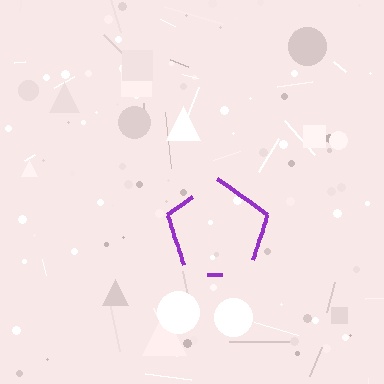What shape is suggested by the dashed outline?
The dashed outline suggests a pentagon.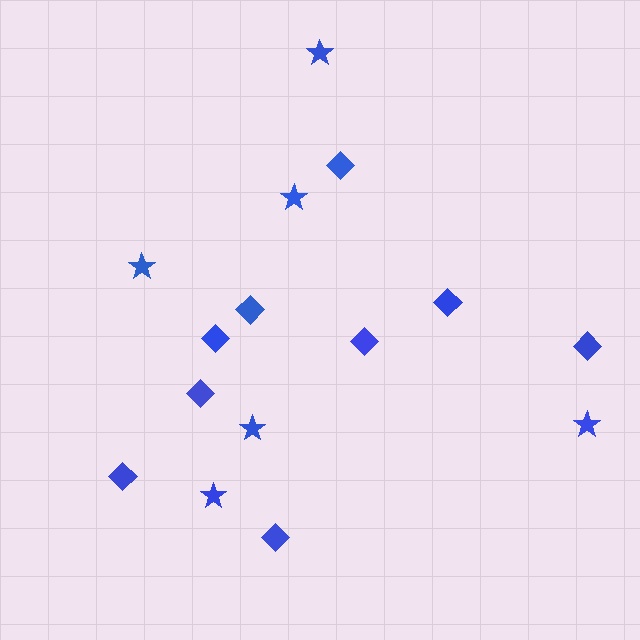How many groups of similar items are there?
There are 2 groups: one group of diamonds (9) and one group of stars (6).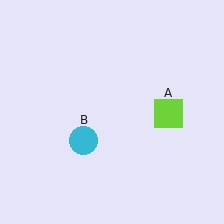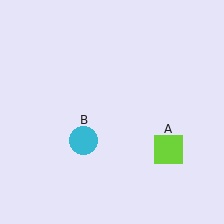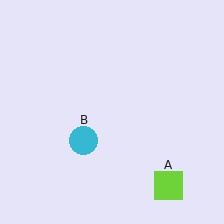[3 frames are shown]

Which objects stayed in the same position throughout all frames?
Cyan circle (object B) remained stationary.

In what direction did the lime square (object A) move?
The lime square (object A) moved down.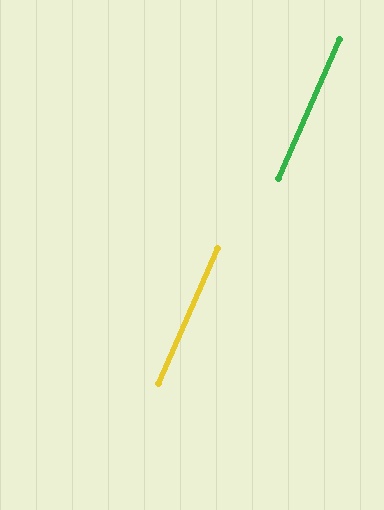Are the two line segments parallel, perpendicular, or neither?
Parallel — their directions differ by only 0.0°.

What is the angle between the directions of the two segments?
Approximately 0 degrees.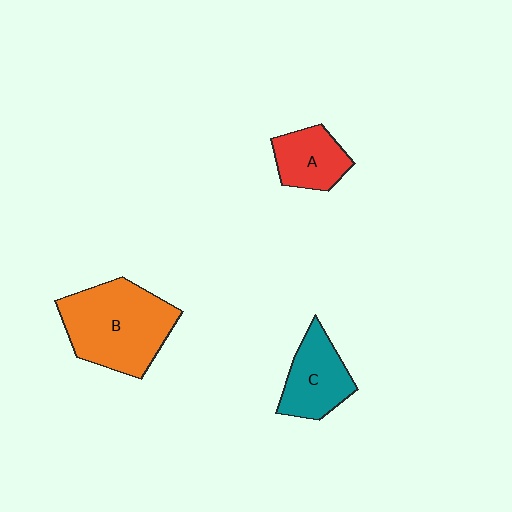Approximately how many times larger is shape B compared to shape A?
Approximately 2.1 times.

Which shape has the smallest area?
Shape A (red).